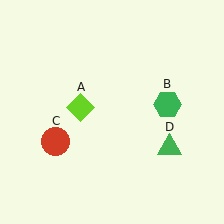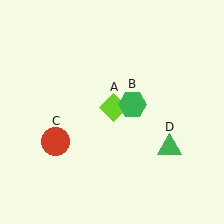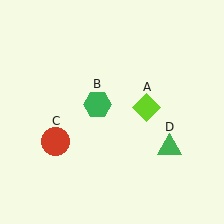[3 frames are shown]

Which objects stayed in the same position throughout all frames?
Red circle (object C) and green triangle (object D) remained stationary.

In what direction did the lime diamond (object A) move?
The lime diamond (object A) moved right.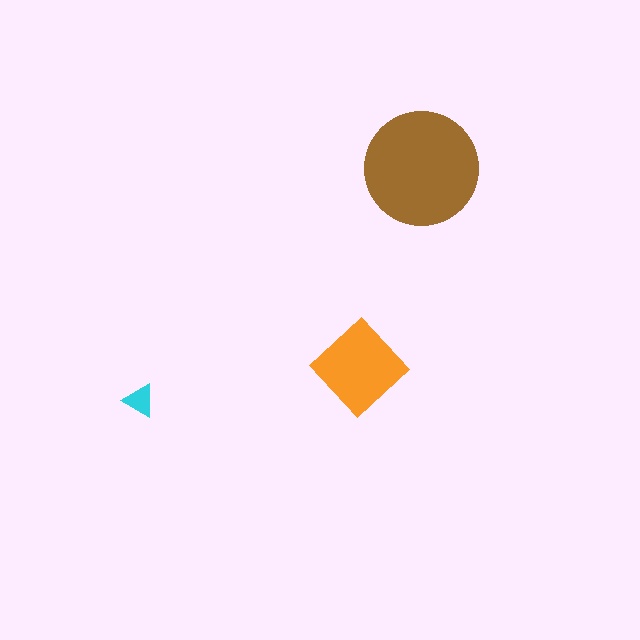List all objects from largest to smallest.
The brown circle, the orange diamond, the cyan triangle.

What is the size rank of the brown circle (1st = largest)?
1st.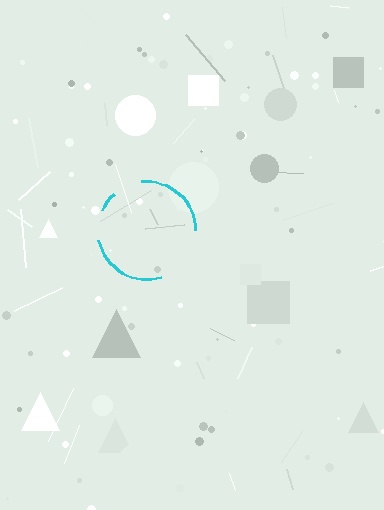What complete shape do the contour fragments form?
The contour fragments form a circle.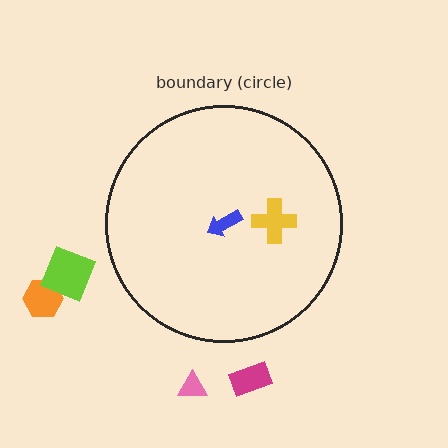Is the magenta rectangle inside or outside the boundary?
Outside.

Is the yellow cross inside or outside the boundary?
Inside.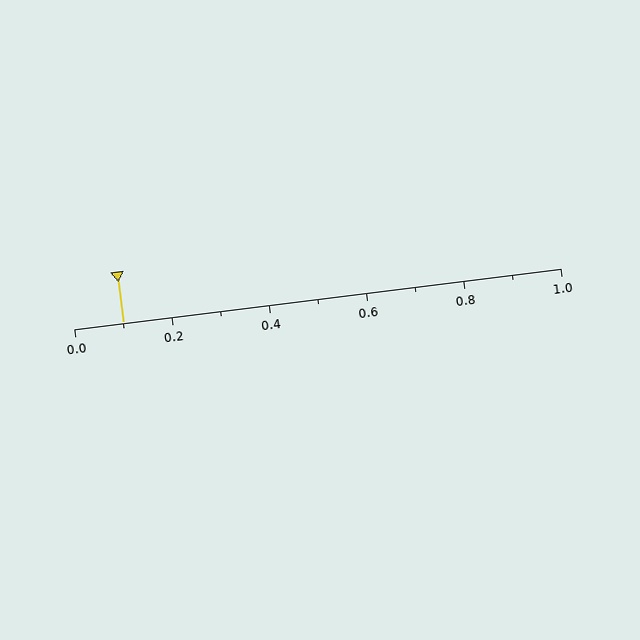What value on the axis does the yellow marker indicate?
The marker indicates approximately 0.1.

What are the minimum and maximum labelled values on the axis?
The axis runs from 0.0 to 1.0.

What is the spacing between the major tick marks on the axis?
The major ticks are spaced 0.2 apart.